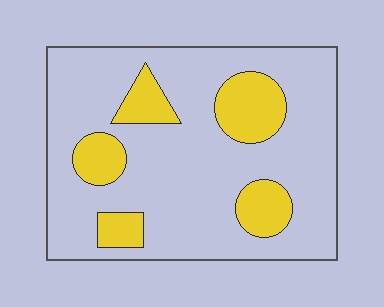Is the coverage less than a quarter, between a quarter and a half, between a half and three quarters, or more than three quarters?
Less than a quarter.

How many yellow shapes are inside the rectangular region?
5.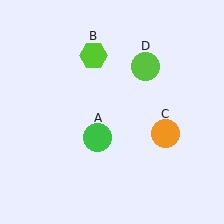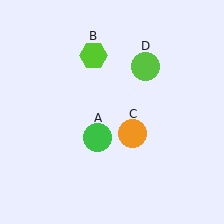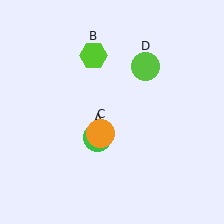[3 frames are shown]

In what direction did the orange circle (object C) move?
The orange circle (object C) moved left.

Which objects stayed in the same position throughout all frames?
Green circle (object A) and lime hexagon (object B) and lime circle (object D) remained stationary.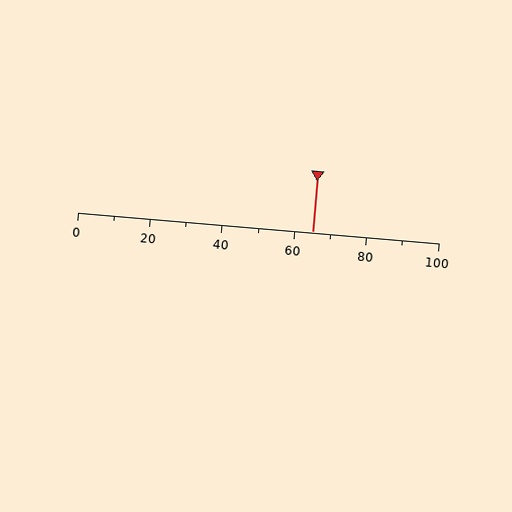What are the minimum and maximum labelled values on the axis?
The axis runs from 0 to 100.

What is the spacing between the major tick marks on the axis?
The major ticks are spaced 20 apart.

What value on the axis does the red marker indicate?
The marker indicates approximately 65.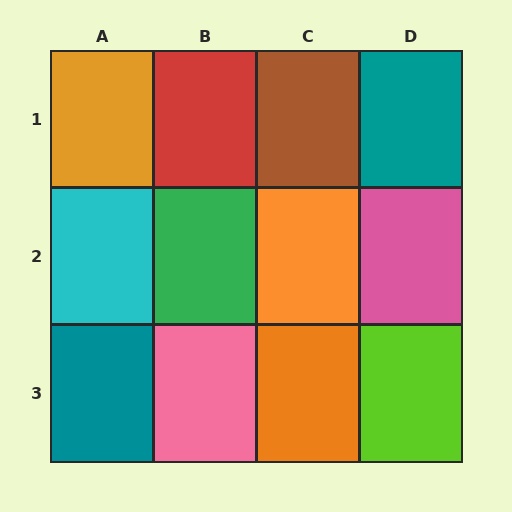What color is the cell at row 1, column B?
Red.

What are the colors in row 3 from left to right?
Teal, pink, orange, lime.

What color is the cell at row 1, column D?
Teal.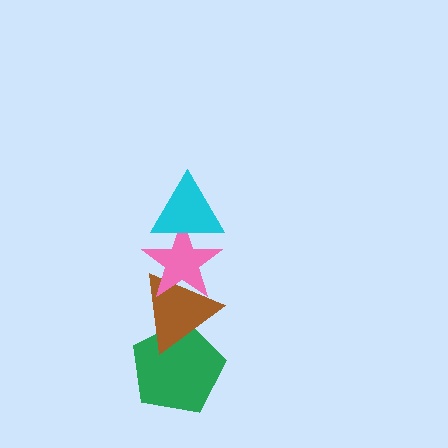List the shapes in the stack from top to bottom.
From top to bottom: the cyan triangle, the pink star, the brown triangle, the green pentagon.